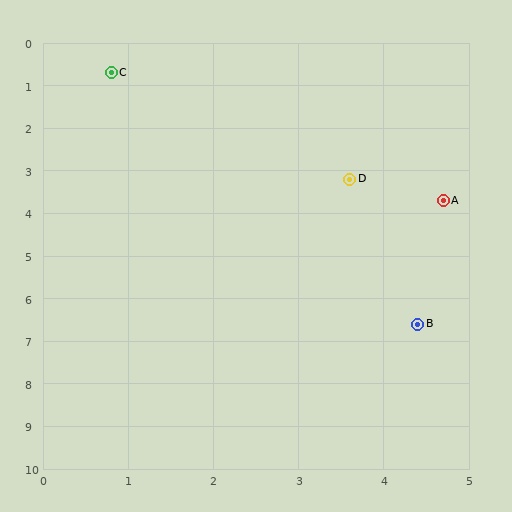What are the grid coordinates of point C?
Point C is at approximately (0.8, 0.7).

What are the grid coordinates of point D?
Point D is at approximately (3.6, 3.2).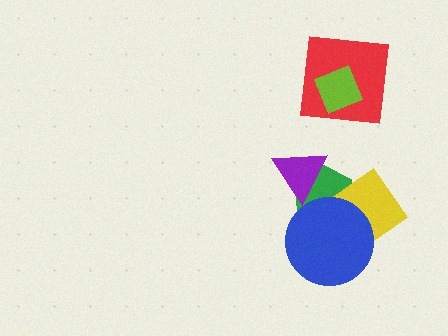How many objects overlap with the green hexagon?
3 objects overlap with the green hexagon.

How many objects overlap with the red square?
1 object overlaps with the red square.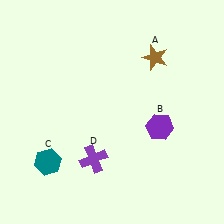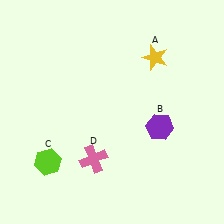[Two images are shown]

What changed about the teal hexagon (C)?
In Image 1, C is teal. In Image 2, it changed to lime.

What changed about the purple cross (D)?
In Image 1, D is purple. In Image 2, it changed to pink.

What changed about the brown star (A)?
In Image 1, A is brown. In Image 2, it changed to yellow.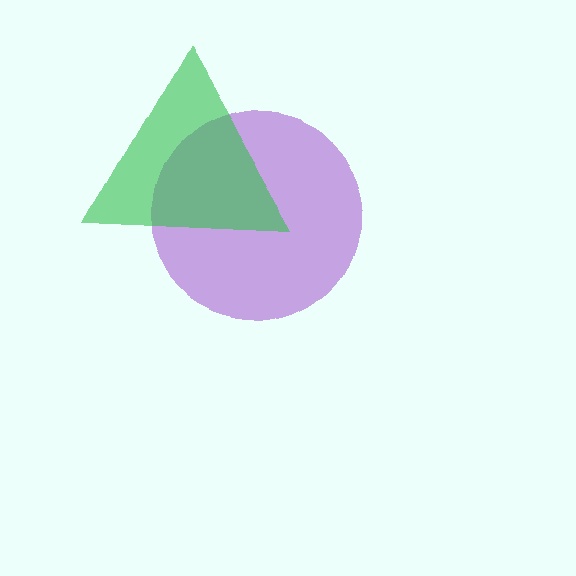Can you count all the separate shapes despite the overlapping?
Yes, there are 2 separate shapes.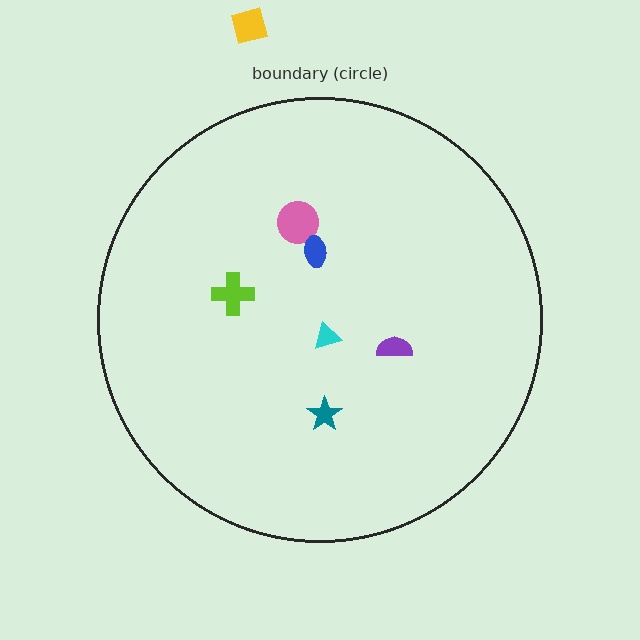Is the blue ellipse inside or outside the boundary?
Inside.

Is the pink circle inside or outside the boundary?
Inside.